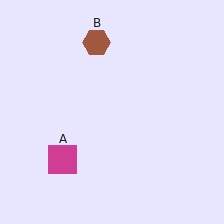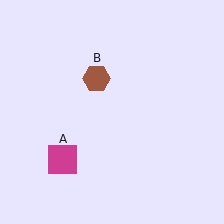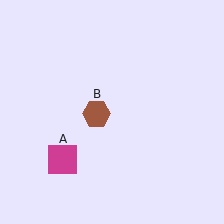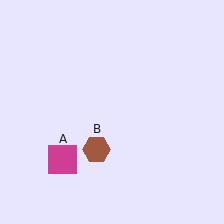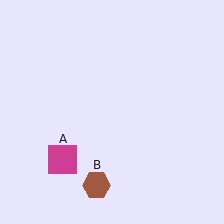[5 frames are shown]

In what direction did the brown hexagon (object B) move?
The brown hexagon (object B) moved down.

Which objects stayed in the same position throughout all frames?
Magenta square (object A) remained stationary.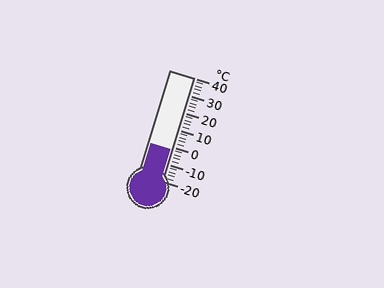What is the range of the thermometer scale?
The thermometer scale ranges from -20°C to 40°C.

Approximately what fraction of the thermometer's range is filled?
The thermometer is filled to approximately 30% of its range.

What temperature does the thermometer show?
The thermometer shows approximately -2°C.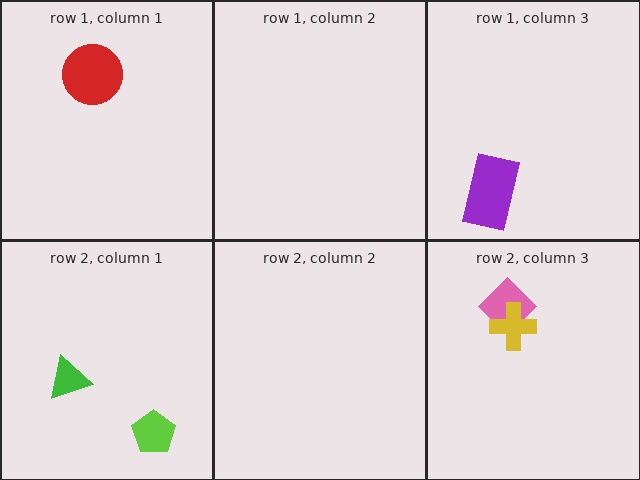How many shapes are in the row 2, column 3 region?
2.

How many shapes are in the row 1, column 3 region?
1.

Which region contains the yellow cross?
The row 2, column 3 region.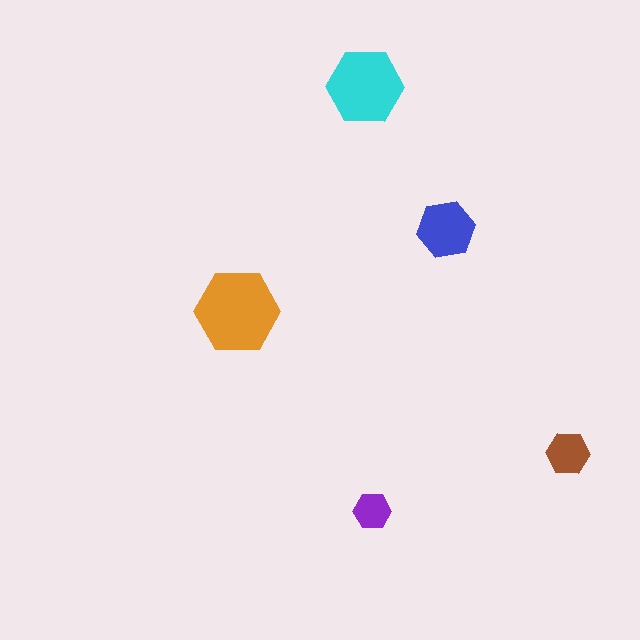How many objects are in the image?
There are 5 objects in the image.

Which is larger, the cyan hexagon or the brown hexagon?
The cyan one.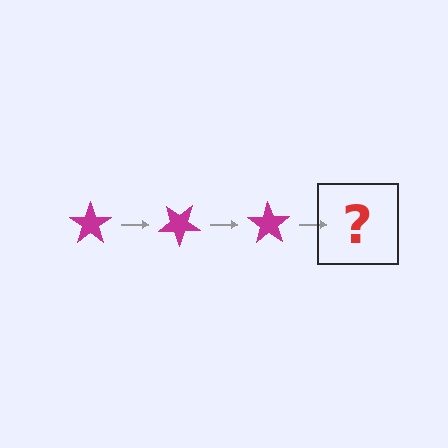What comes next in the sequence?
The next element should be a magenta star rotated 105 degrees.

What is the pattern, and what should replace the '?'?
The pattern is that the star rotates 35 degrees each step. The '?' should be a magenta star rotated 105 degrees.